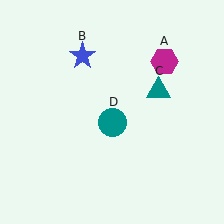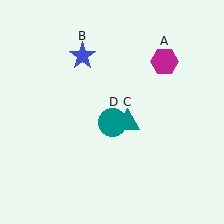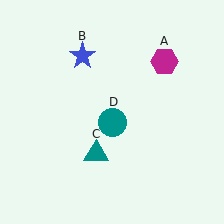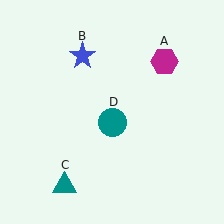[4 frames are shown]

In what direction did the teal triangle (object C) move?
The teal triangle (object C) moved down and to the left.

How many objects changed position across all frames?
1 object changed position: teal triangle (object C).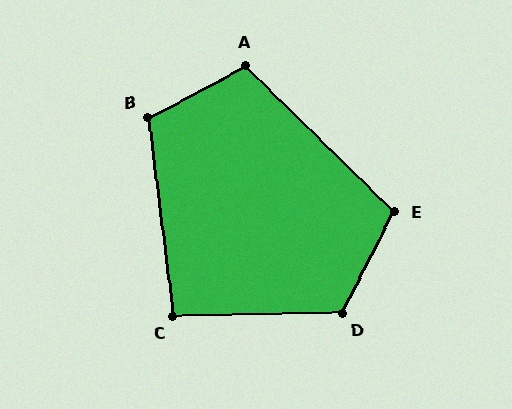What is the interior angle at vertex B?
Approximately 110 degrees (obtuse).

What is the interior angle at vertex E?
Approximately 107 degrees (obtuse).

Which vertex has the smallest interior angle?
C, at approximately 96 degrees.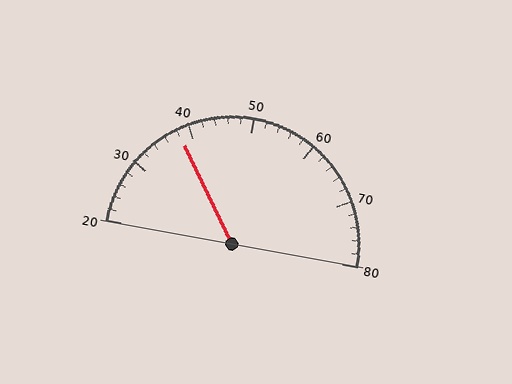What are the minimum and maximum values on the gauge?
The gauge ranges from 20 to 80.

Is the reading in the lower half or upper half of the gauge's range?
The reading is in the lower half of the range (20 to 80).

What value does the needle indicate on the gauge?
The needle indicates approximately 38.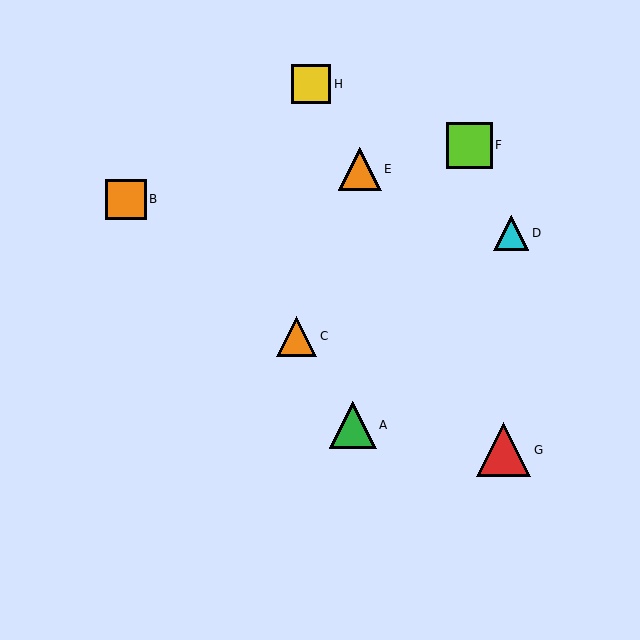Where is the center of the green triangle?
The center of the green triangle is at (353, 425).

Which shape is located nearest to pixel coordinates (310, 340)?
The orange triangle (labeled C) at (297, 336) is nearest to that location.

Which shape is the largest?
The red triangle (labeled G) is the largest.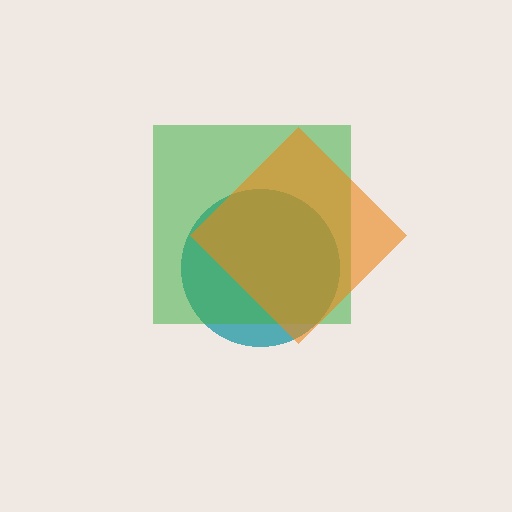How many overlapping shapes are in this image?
There are 3 overlapping shapes in the image.